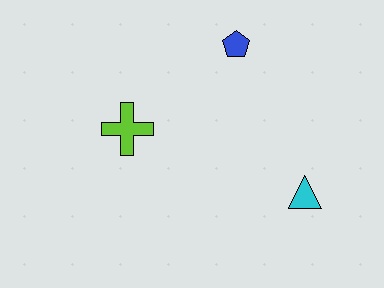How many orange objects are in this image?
There are no orange objects.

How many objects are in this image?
There are 3 objects.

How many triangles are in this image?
There is 1 triangle.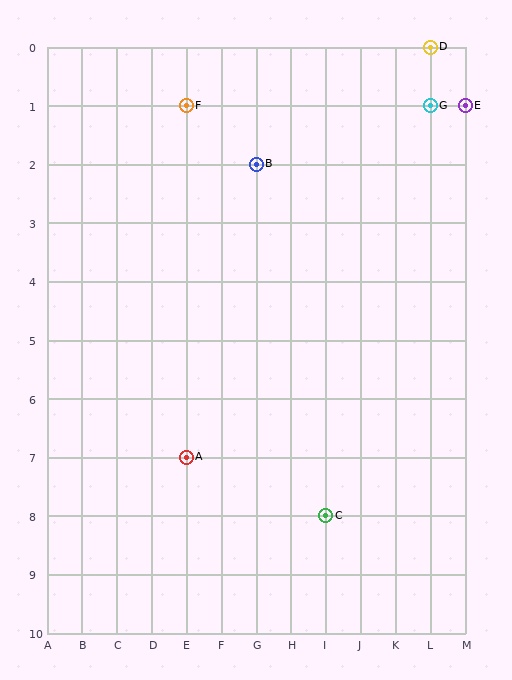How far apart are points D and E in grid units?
Points D and E are 1 column and 1 row apart (about 1.4 grid units diagonally).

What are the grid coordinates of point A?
Point A is at grid coordinates (E, 7).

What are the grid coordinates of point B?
Point B is at grid coordinates (G, 2).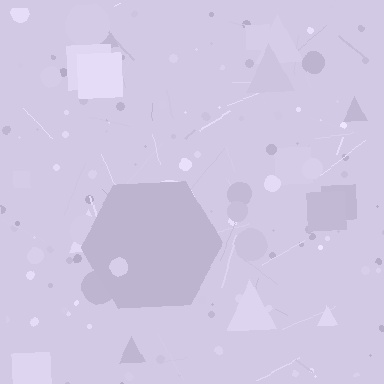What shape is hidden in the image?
A hexagon is hidden in the image.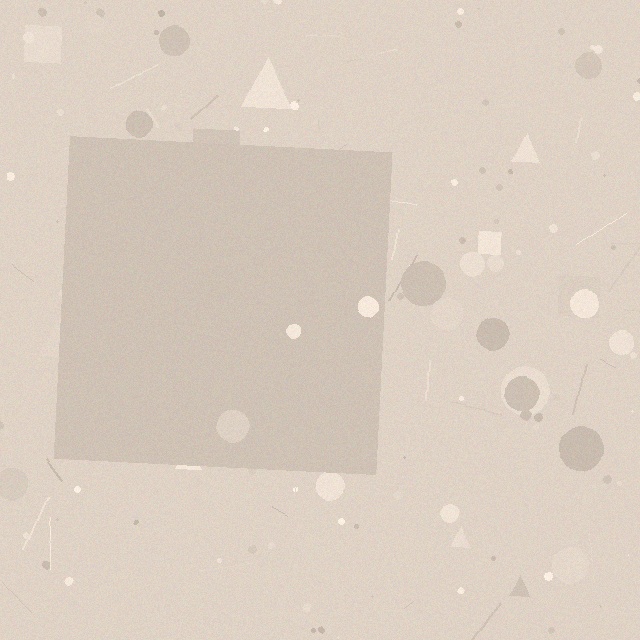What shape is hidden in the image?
A square is hidden in the image.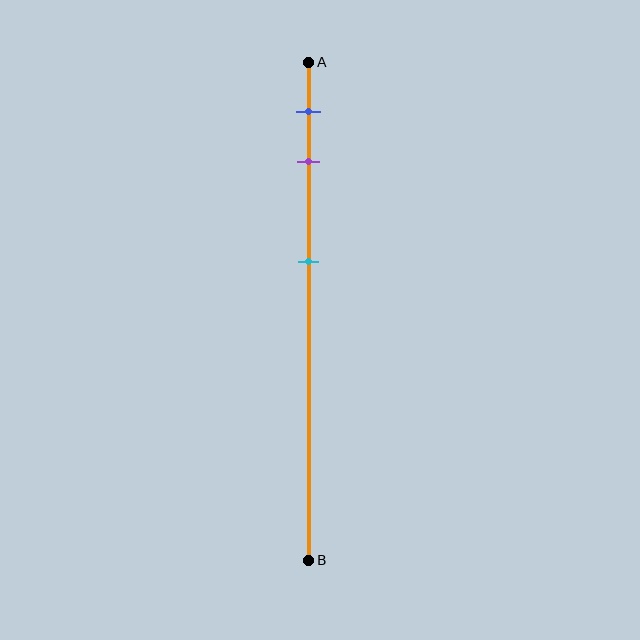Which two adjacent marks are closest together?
The blue and purple marks are the closest adjacent pair.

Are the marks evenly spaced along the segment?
No, the marks are not evenly spaced.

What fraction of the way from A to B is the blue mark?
The blue mark is approximately 10% (0.1) of the way from A to B.